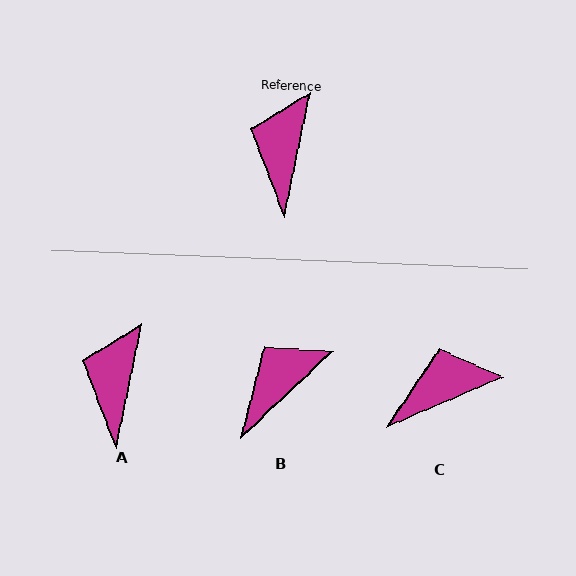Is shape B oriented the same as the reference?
No, it is off by about 35 degrees.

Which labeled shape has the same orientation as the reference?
A.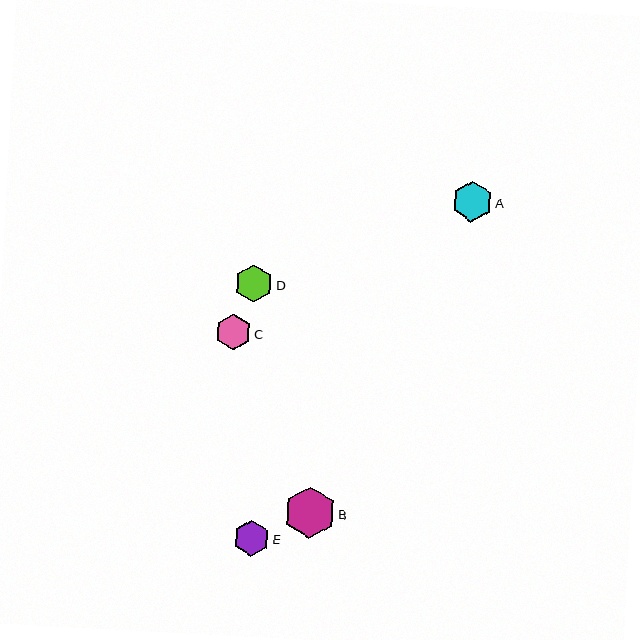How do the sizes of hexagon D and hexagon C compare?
Hexagon D and hexagon C are approximately the same size.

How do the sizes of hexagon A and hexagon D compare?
Hexagon A and hexagon D are approximately the same size.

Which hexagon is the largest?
Hexagon B is the largest with a size of approximately 51 pixels.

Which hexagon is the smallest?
Hexagon C is the smallest with a size of approximately 36 pixels.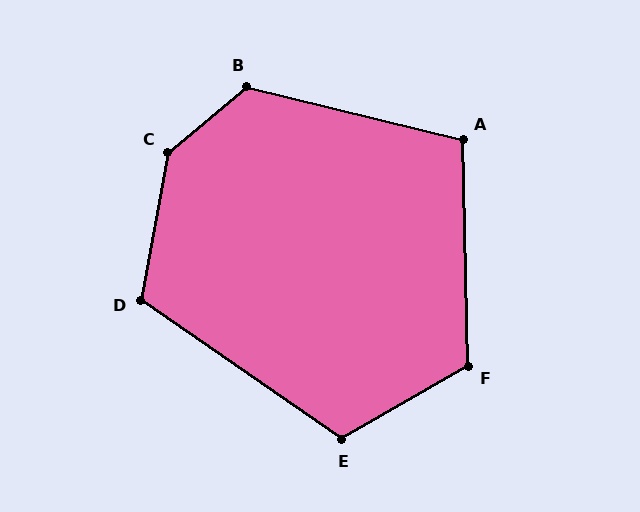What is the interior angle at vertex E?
Approximately 115 degrees (obtuse).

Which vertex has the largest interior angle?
C, at approximately 140 degrees.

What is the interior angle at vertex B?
Approximately 127 degrees (obtuse).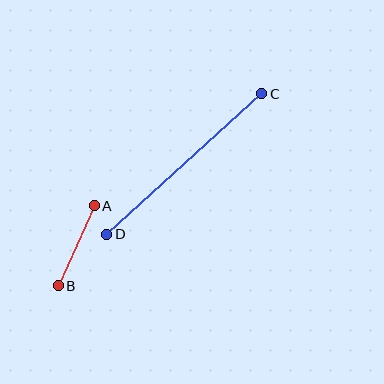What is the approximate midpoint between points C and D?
The midpoint is at approximately (184, 164) pixels.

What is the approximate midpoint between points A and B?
The midpoint is at approximately (76, 246) pixels.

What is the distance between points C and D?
The distance is approximately 209 pixels.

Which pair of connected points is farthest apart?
Points C and D are farthest apart.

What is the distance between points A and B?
The distance is approximately 88 pixels.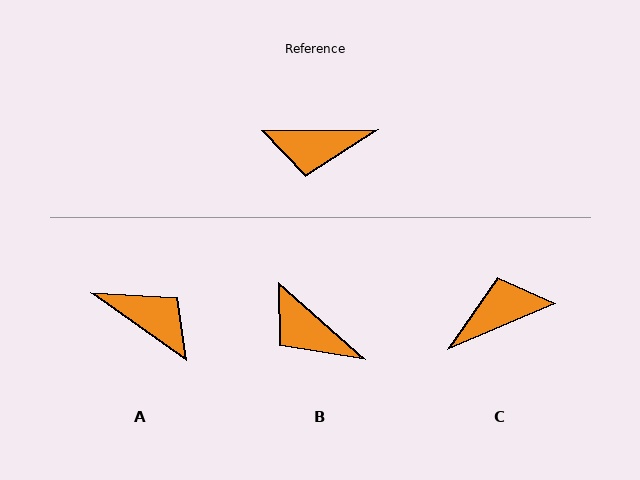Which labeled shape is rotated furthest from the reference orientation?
C, about 158 degrees away.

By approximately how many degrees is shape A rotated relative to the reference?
Approximately 144 degrees counter-clockwise.